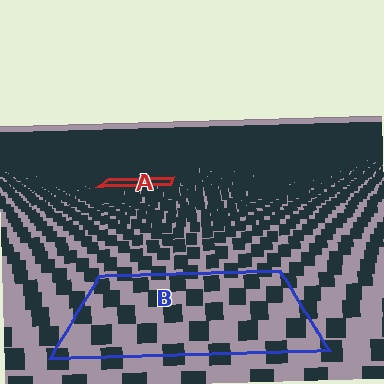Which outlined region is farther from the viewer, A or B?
Region A is farther from the viewer — the texture elements inside it appear smaller and more densely packed.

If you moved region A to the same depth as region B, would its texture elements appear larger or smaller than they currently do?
They would appear larger. At a closer depth, the same texture elements are projected at a bigger on-screen size.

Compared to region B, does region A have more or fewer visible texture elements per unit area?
Region A has more texture elements per unit area — they are packed more densely because it is farther away.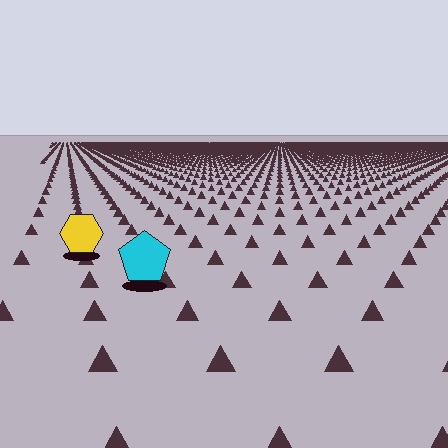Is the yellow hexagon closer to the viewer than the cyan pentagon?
No. The cyan pentagon is closer — you can tell from the texture gradient: the ground texture is coarser near it.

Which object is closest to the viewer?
The cyan pentagon is closest. The texture marks near it are larger and more spread out.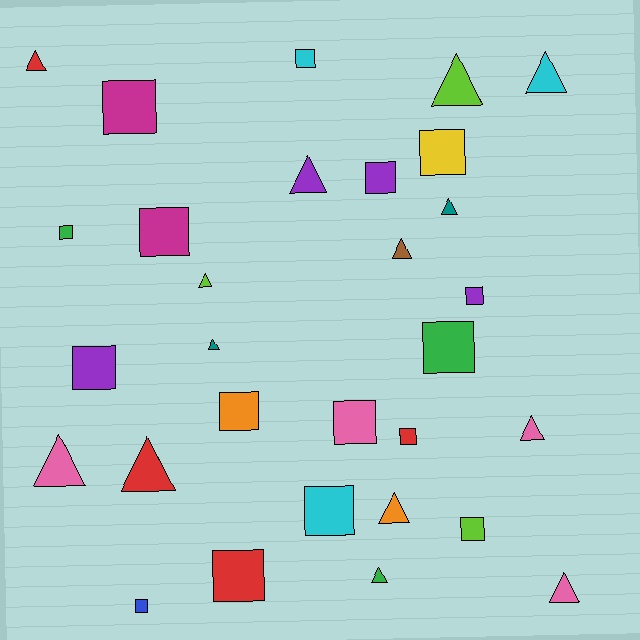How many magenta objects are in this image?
There are 2 magenta objects.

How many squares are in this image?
There are 16 squares.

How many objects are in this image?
There are 30 objects.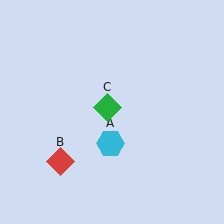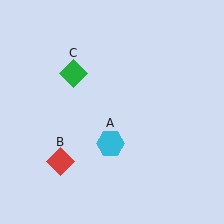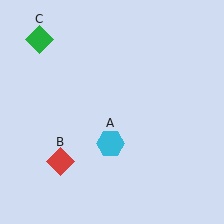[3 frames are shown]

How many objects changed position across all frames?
1 object changed position: green diamond (object C).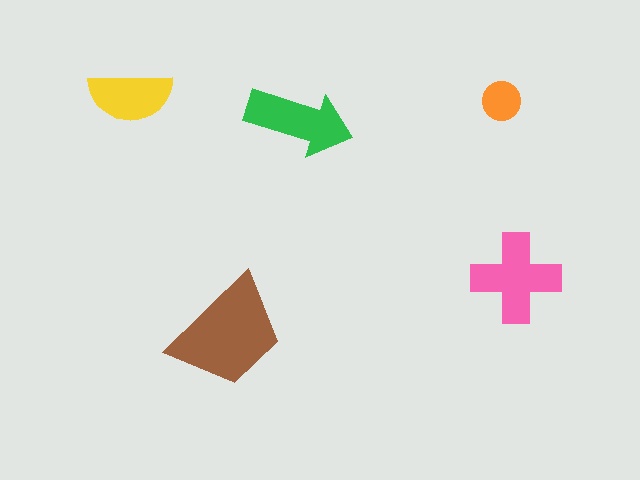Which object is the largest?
The brown trapezoid.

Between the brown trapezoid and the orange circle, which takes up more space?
The brown trapezoid.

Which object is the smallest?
The orange circle.